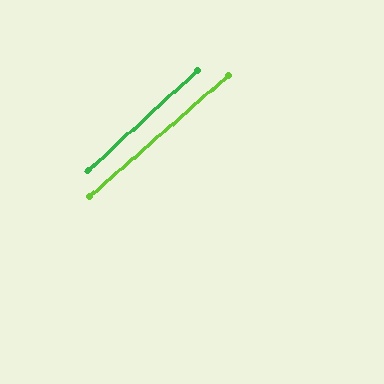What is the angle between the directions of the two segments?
Approximately 1 degree.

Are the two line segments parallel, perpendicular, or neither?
Parallel — their directions differ by only 1.2°.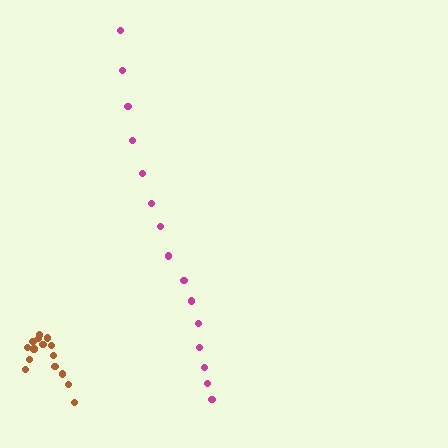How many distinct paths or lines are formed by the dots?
There are 2 distinct paths.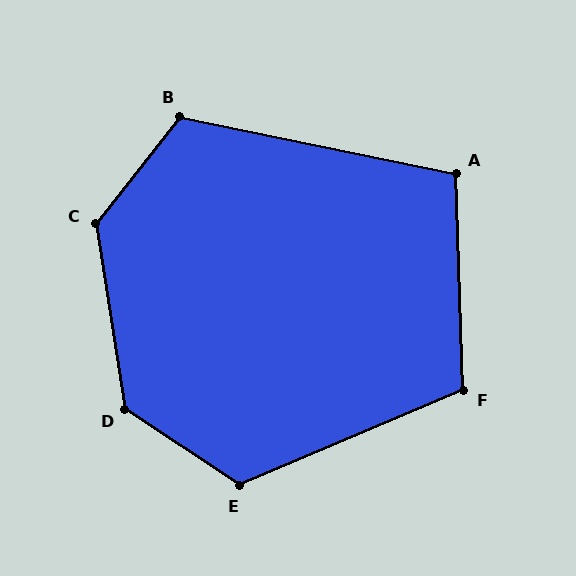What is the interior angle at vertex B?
Approximately 116 degrees (obtuse).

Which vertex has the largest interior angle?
C, at approximately 133 degrees.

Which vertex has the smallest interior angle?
A, at approximately 104 degrees.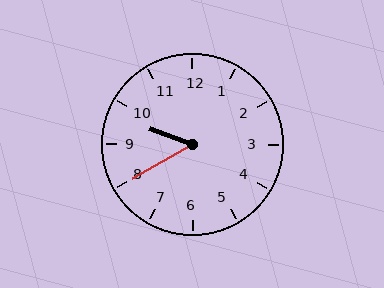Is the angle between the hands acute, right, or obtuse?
It is acute.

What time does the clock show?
9:40.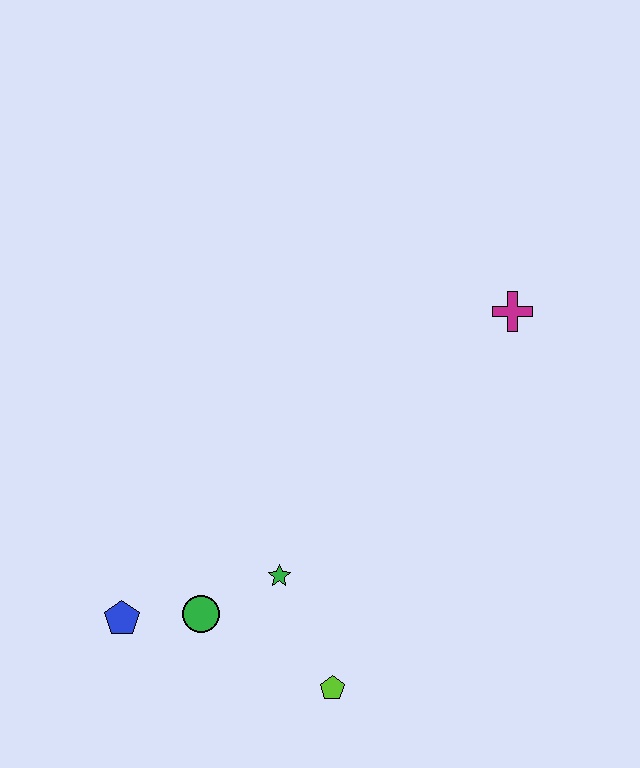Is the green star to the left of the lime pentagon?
Yes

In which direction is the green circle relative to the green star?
The green circle is to the left of the green star.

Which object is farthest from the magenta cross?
The blue pentagon is farthest from the magenta cross.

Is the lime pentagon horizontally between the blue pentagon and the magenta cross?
Yes